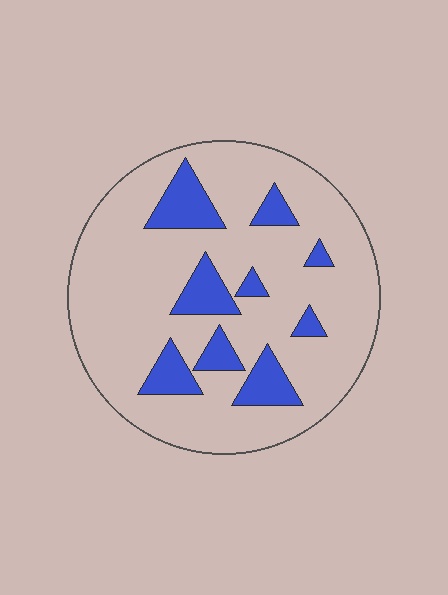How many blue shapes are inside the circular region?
9.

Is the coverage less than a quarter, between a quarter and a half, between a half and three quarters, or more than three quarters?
Less than a quarter.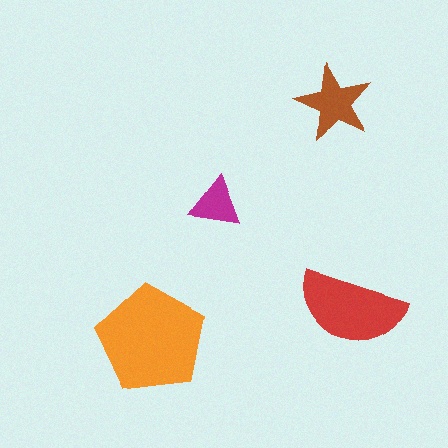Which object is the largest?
The orange pentagon.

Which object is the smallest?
The magenta triangle.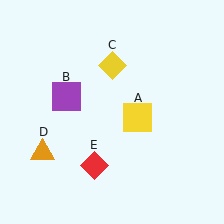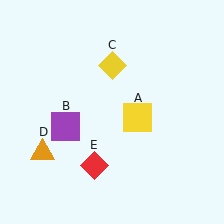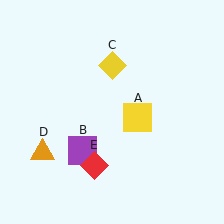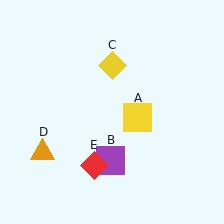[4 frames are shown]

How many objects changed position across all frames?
1 object changed position: purple square (object B).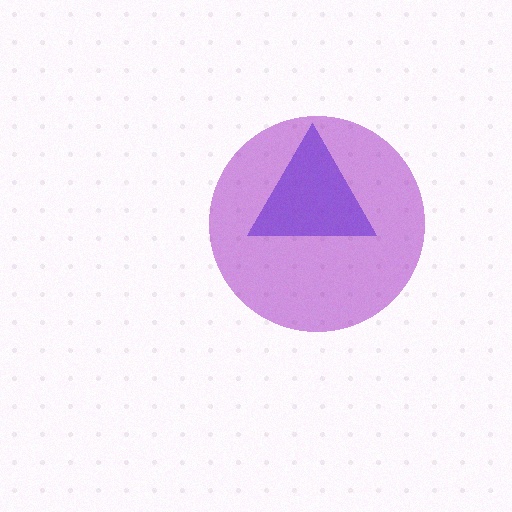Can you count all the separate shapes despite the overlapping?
Yes, there are 2 separate shapes.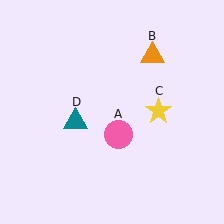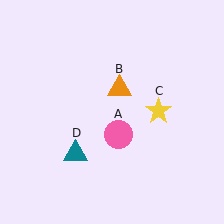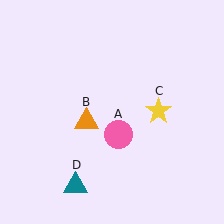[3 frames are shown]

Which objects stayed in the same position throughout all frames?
Pink circle (object A) and yellow star (object C) remained stationary.